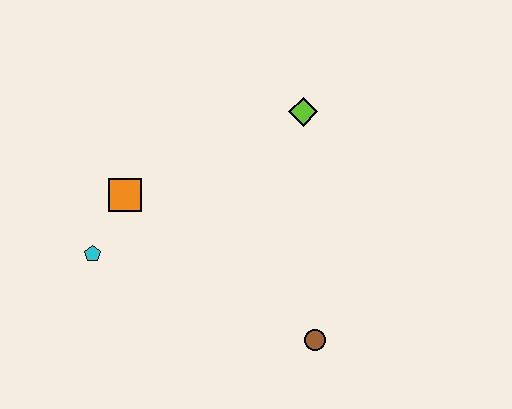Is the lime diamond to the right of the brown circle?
No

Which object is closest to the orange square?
The cyan pentagon is closest to the orange square.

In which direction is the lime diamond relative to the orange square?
The lime diamond is to the right of the orange square.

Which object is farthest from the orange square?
The brown circle is farthest from the orange square.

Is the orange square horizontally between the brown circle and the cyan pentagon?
Yes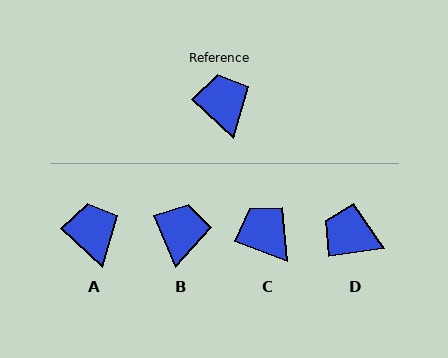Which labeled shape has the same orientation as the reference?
A.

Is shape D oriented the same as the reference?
No, it is off by about 51 degrees.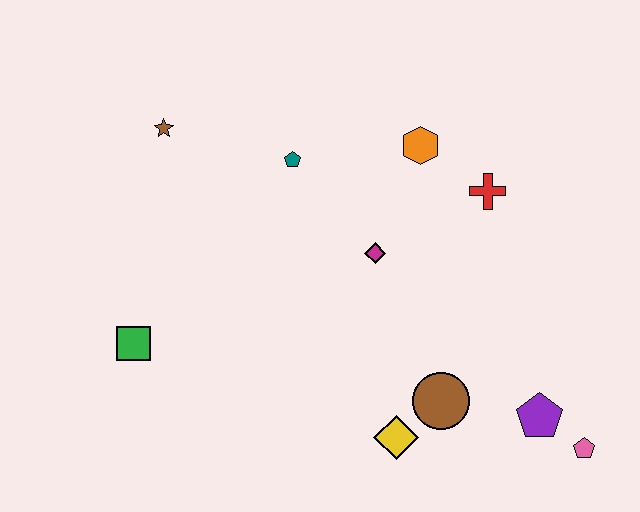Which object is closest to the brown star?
The teal pentagon is closest to the brown star.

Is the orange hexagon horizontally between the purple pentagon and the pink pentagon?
No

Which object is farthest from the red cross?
The green square is farthest from the red cross.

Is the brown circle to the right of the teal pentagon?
Yes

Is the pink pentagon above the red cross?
No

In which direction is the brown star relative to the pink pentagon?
The brown star is to the left of the pink pentagon.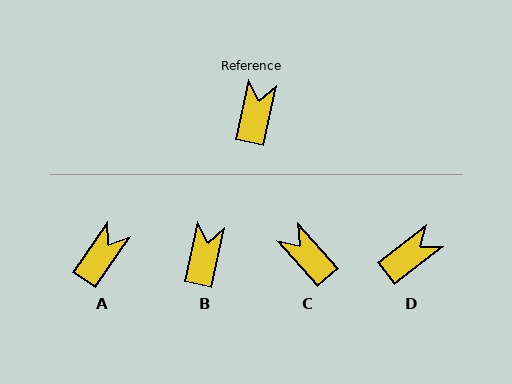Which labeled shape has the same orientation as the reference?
B.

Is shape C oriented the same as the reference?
No, it is off by about 54 degrees.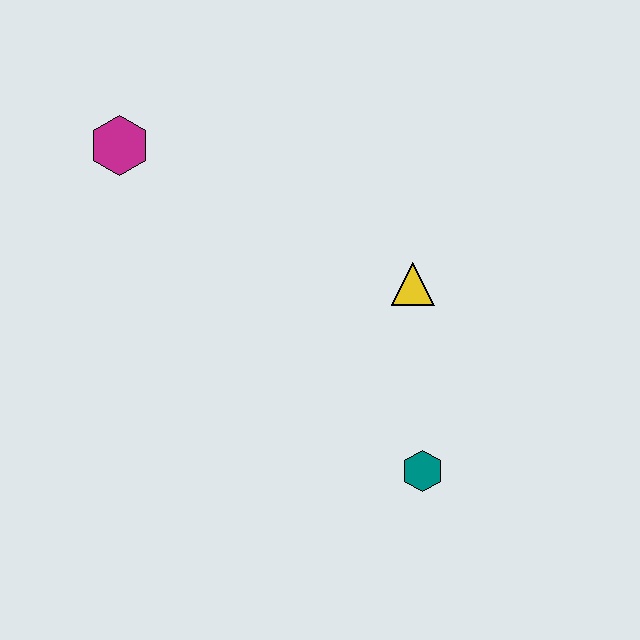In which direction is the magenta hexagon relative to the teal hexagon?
The magenta hexagon is above the teal hexagon.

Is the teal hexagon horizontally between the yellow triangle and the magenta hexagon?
No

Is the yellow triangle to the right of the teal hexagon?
No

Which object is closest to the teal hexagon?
The yellow triangle is closest to the teal hexagon.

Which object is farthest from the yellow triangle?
The magenta hexagon is farthest from the yellow triangle.